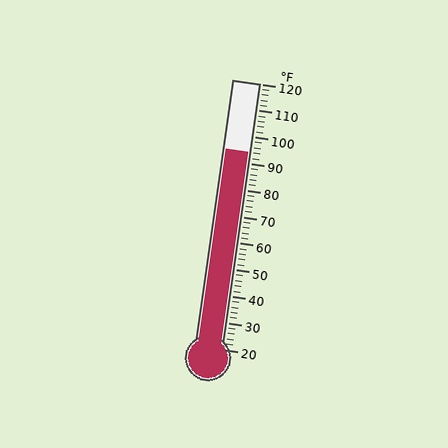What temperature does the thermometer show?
The thermometer shows approximately 94°F.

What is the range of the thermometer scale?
The thermometer scale ranges from 20°F to 120°F.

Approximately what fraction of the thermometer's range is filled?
The thermometer is filled to approximately 75% of its range.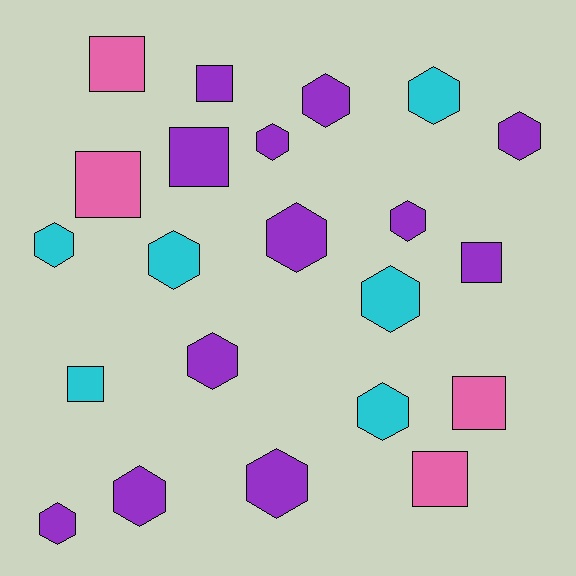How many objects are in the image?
There are 22 objects.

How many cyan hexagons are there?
There are 5 cyan hexagons.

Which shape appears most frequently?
Hexagon, with 14 objects.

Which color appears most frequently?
Purple, with 12 objects.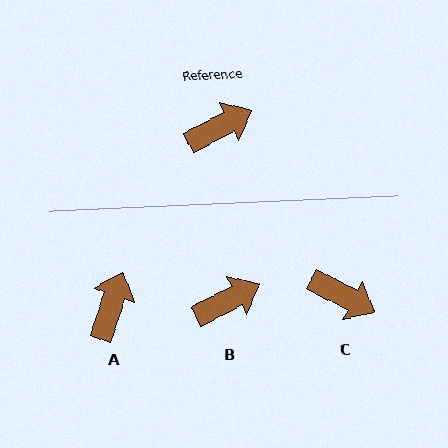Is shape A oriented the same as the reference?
No, it is off by about 44 degrees.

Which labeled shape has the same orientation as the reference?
B.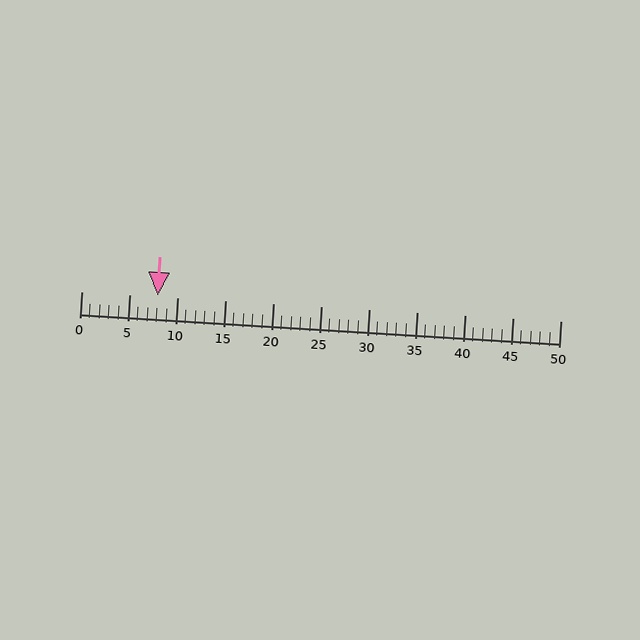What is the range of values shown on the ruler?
The ruler shows values from 0 to 50.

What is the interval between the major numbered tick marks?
The major tick marks are spaced 5 units apart.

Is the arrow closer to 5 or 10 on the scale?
The arrow is closer to 10.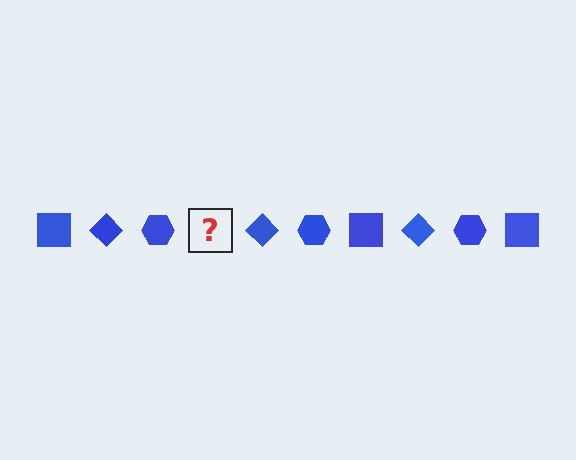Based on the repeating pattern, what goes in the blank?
The blank should be a blue square.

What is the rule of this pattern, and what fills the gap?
The rule is that the pattern cycles through square, diamond, hexagon shapes in blue. The gap should be filled with a blue square.